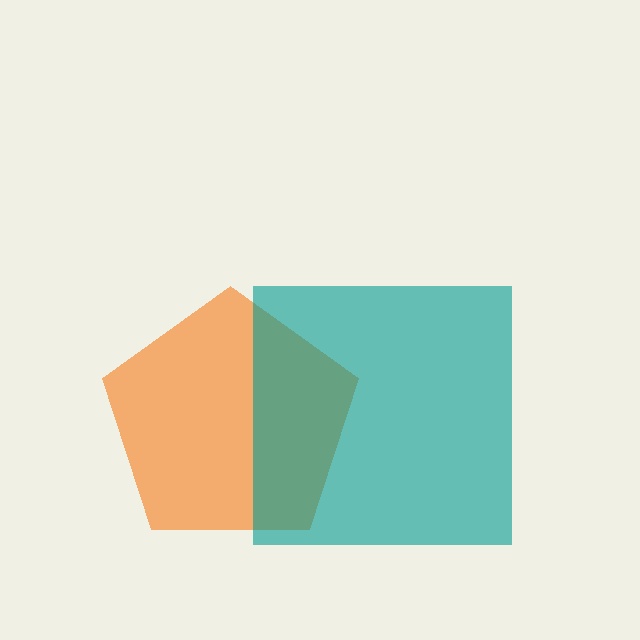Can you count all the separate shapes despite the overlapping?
Yes, there are 2 separate shapes.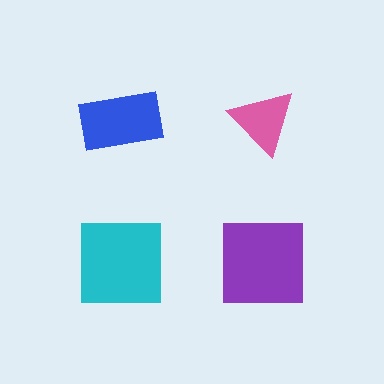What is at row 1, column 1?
A blue rectangle.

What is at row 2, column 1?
A cyan square.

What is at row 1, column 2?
A pink triangle.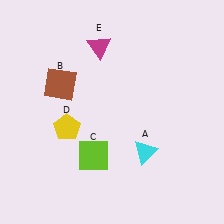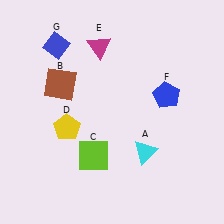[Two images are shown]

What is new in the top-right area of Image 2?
A blue pentagon (F) was added in the top-right area of Image 2.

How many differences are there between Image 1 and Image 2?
There are 2 differences between the two images.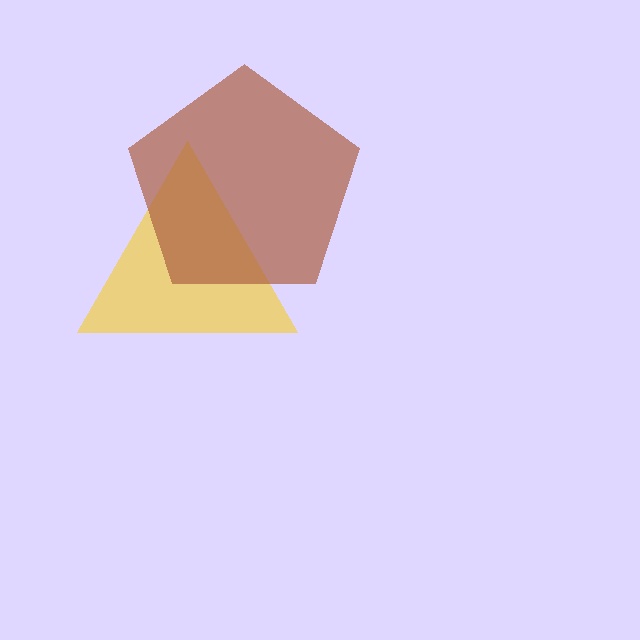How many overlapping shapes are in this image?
There are 2 overlapping shapes in the image.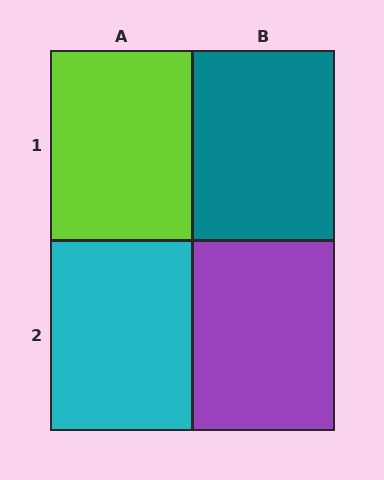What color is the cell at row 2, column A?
Cyan.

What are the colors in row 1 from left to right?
Lime, teal.